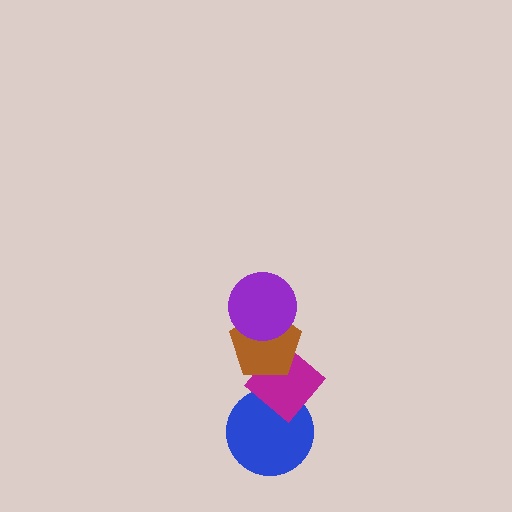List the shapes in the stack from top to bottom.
From top to bottom: the purple circle, the brown pentagon, the magenta diamond, the blue circle.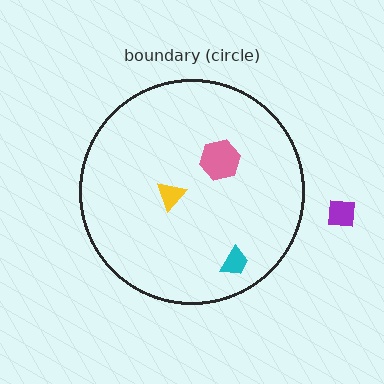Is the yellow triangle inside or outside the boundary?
Inside.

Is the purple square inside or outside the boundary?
Outside.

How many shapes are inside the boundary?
3 inside, 1 outside.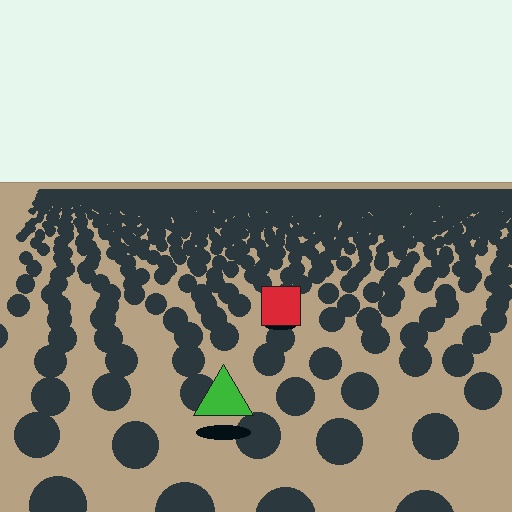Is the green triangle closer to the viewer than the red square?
Yes. The green triangle is closer — you can tell from the texture gradient: the ground texture is coarser near it.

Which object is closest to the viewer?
The green triangle is closest. The texture marks near it are larger and more spread out.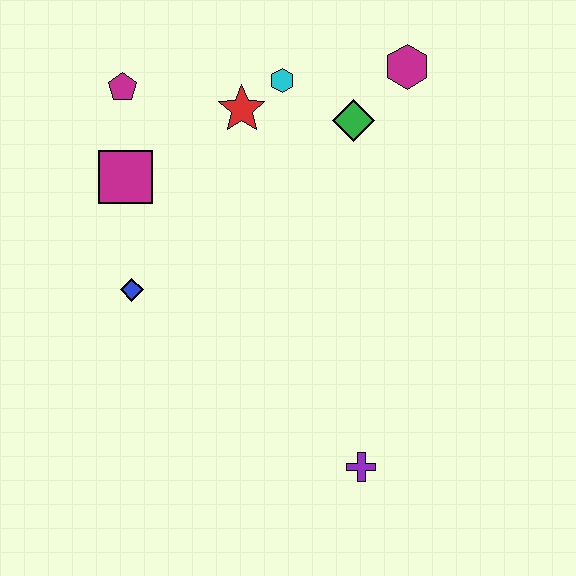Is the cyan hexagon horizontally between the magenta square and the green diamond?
Yes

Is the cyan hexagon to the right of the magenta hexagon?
No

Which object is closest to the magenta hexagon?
The green diamond is closest to the magenta hexagon.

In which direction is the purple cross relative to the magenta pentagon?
The purple cross is below the magenta pentagon.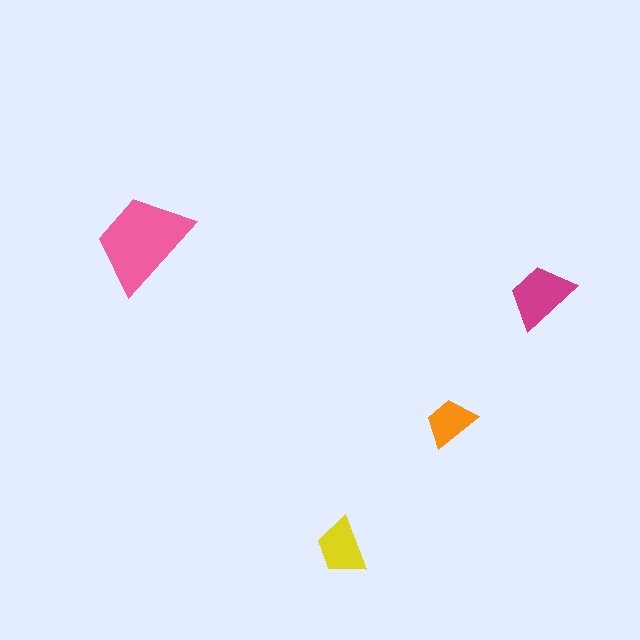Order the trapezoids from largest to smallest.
the pink one, the magenta one, the yellow one, the orange one.